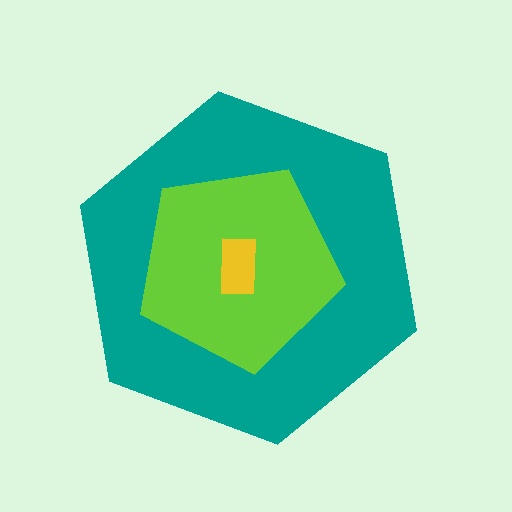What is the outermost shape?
The teal hexagon.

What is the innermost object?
The yellow rectangle.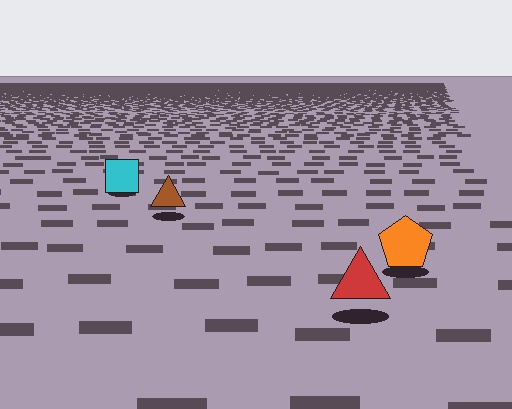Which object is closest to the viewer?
The red triangle is closest. The texture marks near it are larger and more spread out.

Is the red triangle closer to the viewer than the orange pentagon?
Yes. The red triangle is closer — you can tell from the texture gradient: the ground texture is coarser near it.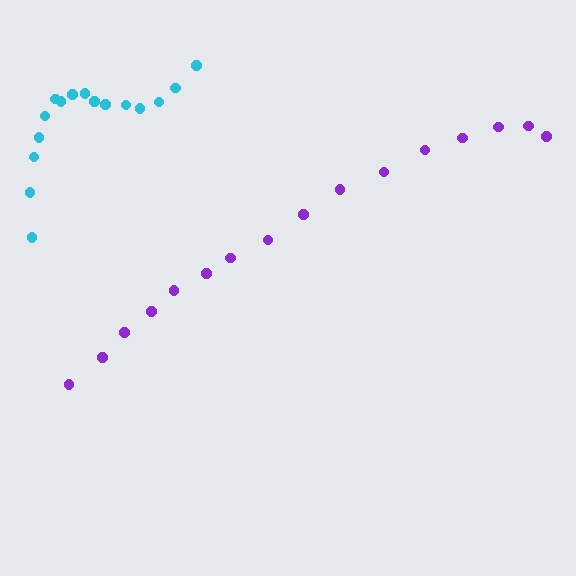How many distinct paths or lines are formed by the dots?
There are 2 distinct paths.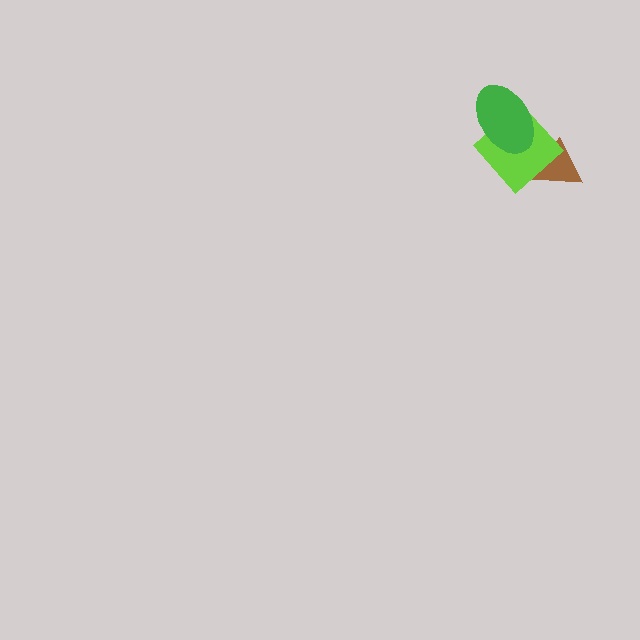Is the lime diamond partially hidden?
Yes, it is partially covered by another shape.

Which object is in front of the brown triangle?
The lime diamond is in front of the brown triangle.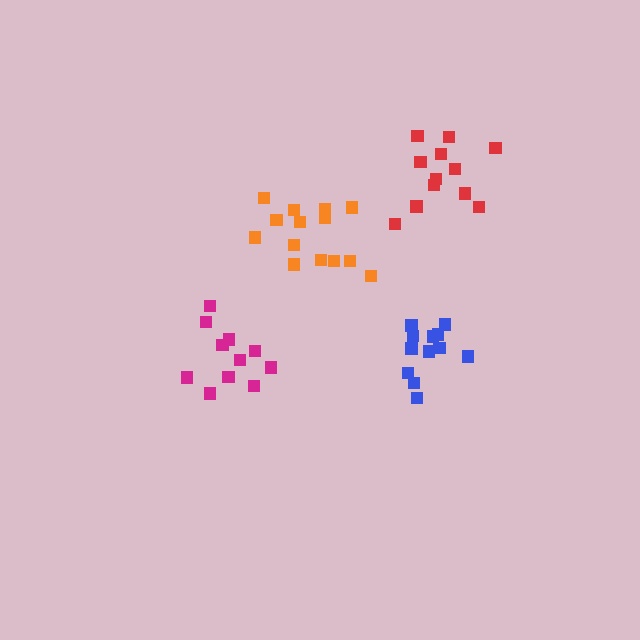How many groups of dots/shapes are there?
There are 4 groups.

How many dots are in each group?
Group 1: 14 dots, Group 2: 12 dots, Group 3: 12 dots, Group 4: 11 dots (49 total).